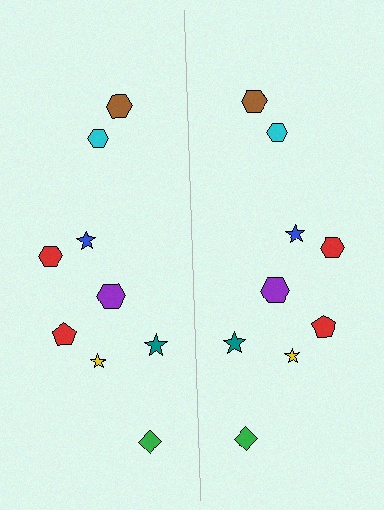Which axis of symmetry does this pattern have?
The pattern has a vertical axis of symmetry running through the center of the image.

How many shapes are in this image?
There are 18 shapes in this image.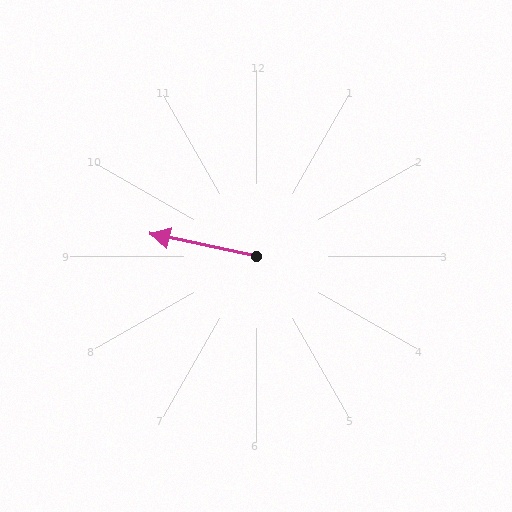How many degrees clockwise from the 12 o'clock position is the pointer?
Approximately 282 degrees.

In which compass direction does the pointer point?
West.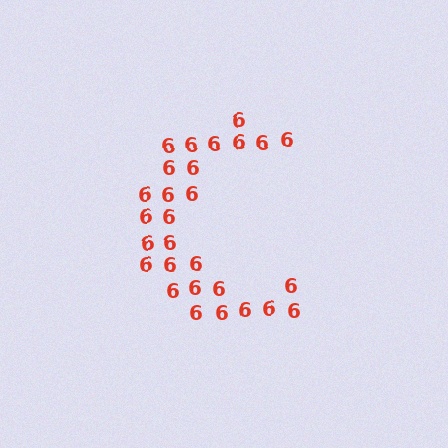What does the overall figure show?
The overall figure shows the letter C.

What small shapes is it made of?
It is made of small digit 6's.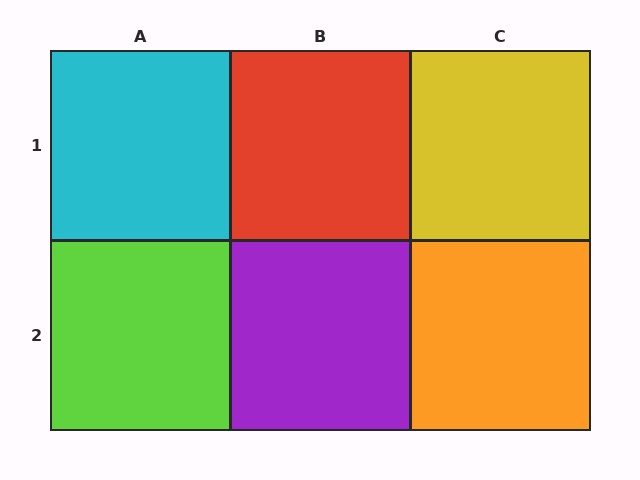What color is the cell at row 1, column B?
Red.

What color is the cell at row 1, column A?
Cyan.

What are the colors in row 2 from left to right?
Lime, purple, orange.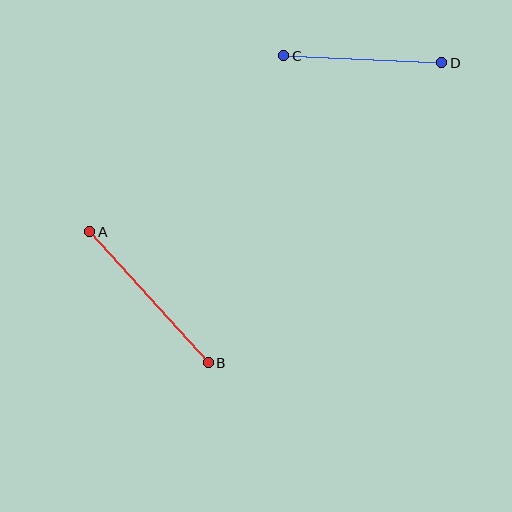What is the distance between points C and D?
The distance is approximately 158 pixels.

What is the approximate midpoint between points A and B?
The midpoint is at approximately (149, 297) pixels.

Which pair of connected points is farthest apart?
Points A and B are farthest apart.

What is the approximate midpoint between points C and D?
The midpoint is at approximately (363, 59) pixels.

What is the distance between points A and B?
The distance is approximately 177 pixels.